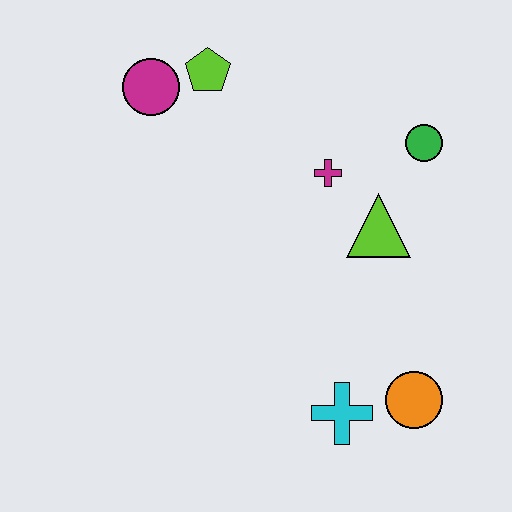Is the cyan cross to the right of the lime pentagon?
Yes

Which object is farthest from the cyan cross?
The magenta circle is farthest from the cyan cross.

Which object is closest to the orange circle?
The cyan cross is closest to the orange circle.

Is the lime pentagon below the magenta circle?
No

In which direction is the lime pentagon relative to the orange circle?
The lime pentagon is above the orange circle.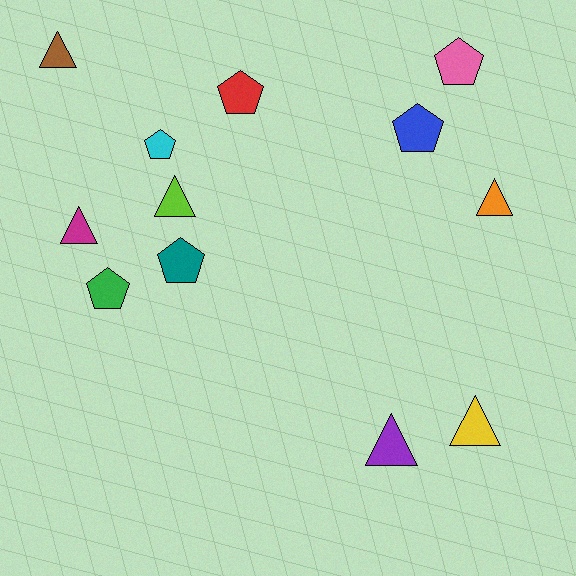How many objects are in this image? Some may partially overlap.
There are 12 objects.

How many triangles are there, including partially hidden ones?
There are 6 triangles.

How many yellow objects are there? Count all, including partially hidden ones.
There is 1 yellow object.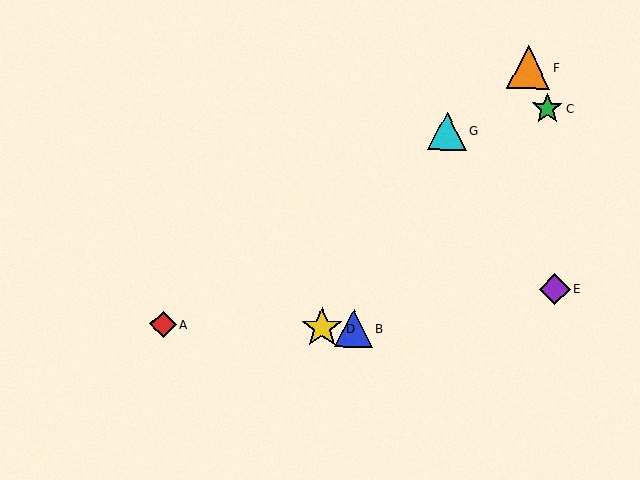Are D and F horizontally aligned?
No, D is at y≈328 and F is at y≈67.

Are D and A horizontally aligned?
Yes, both are at y≈328.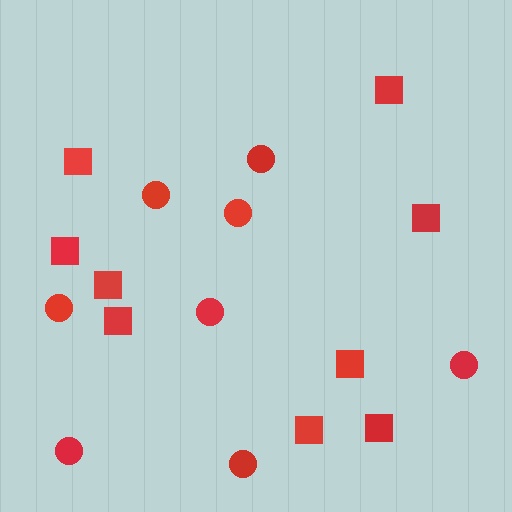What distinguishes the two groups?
There are 2 groups: one group of squares (9) and one group of circles (8).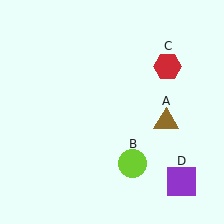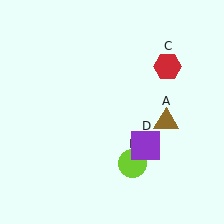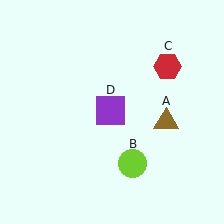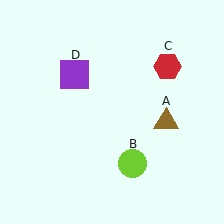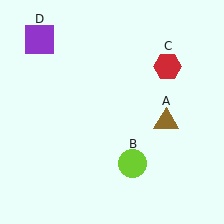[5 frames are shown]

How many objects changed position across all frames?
1 object changed position: purple square (object D).